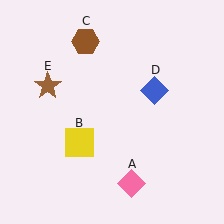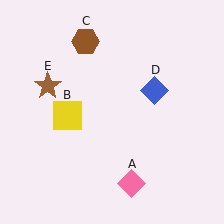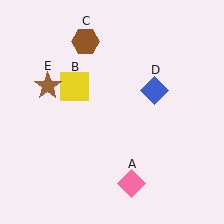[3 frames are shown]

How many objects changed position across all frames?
1 object changed position: yellow square (object B).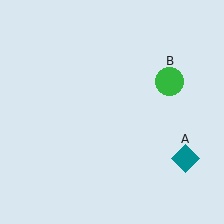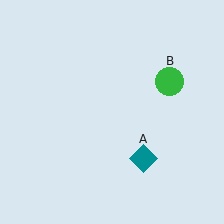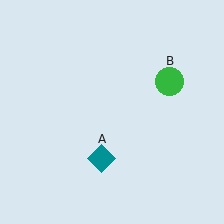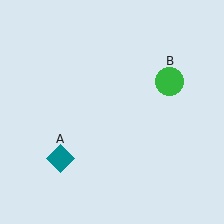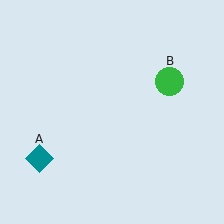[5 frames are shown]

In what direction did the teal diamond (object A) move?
The teal diamond (object A) moved left.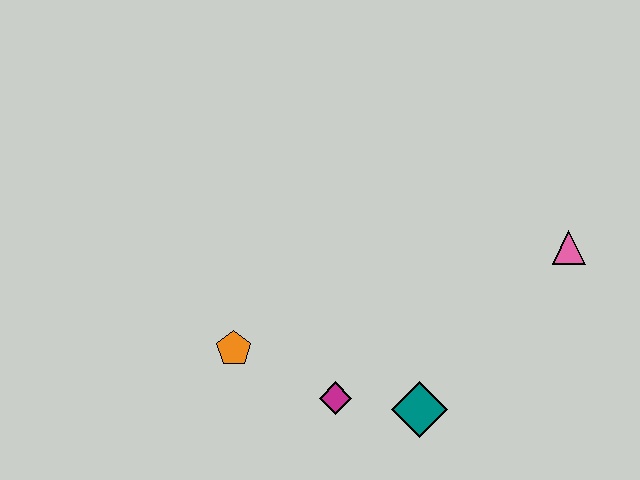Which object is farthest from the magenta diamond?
The pink triangle is farthest from the magenta diamond.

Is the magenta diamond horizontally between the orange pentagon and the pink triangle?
Yes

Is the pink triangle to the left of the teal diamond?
No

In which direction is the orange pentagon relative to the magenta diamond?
The orange pentagon is to the left of the magenta diamond.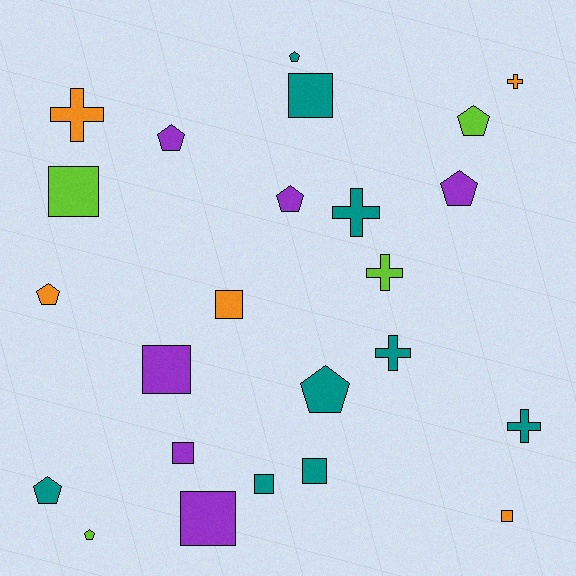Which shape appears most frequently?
Square, with 9 objects.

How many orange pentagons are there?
There is 1 orange pentagon.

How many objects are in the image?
There are 24 objects.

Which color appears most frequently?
Teal, with 9 objects.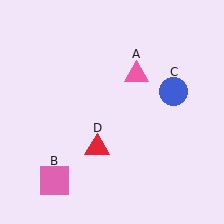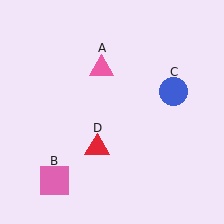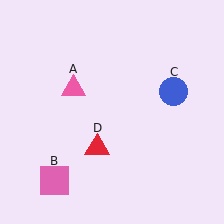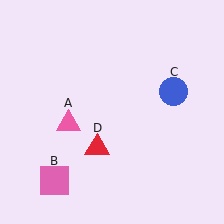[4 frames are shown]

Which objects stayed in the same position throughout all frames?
Pink square (object B) and blue circle (object C) and red triangle (object D) remained stationary.